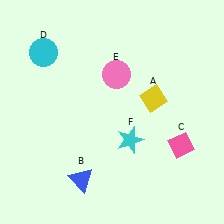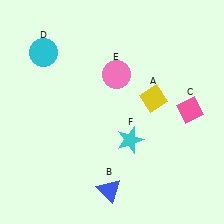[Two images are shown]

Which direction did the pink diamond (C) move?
The pink diamond (C) moved up.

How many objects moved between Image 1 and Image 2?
2 objects moved between the two images.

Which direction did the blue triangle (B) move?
The blue triangle (B) moved right.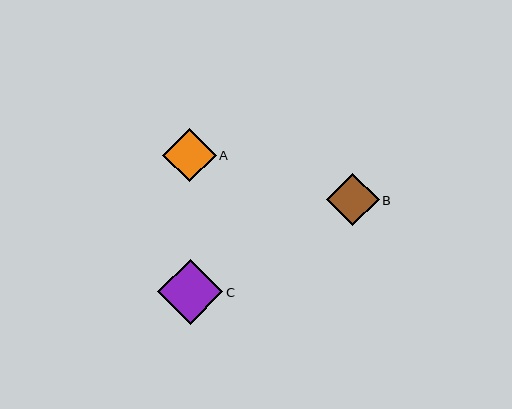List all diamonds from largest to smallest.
From largest to smallest: C, A, B.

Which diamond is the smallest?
Diamond B is the smallest with a size of approximately 53 pixels.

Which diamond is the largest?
Diamond C is the largest with a size of approximately 65 pixels.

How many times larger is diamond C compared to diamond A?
Diamond C is approximately 1.2 times the size of diamond A.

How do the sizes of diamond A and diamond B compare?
Diamond A and diamond B are approximately the same size.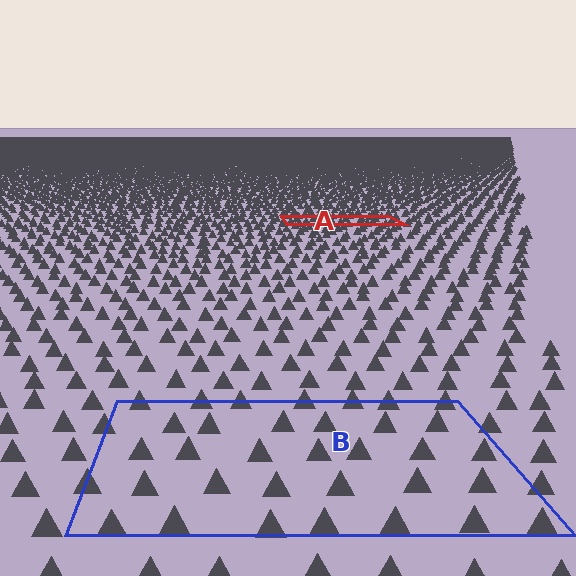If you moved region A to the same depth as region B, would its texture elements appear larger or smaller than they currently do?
They would appear larger. At a closer depth, the same texture elements are projected at a bigger on-screen size.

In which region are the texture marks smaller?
The texture marks are smaller in region A, because it is farther away.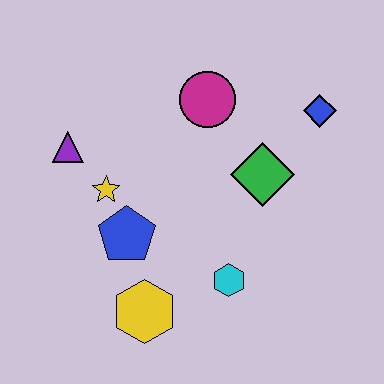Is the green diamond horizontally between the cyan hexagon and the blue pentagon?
No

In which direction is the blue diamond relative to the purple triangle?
The blue diamond is to the right of the purple triangle.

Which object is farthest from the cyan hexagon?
The purple triangle is farthest from the cyan hexagon.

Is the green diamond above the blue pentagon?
Yes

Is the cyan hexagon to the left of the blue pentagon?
No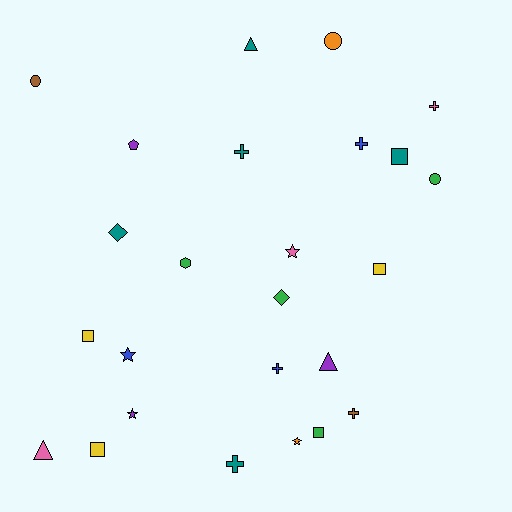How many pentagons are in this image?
There is 1 pentagon.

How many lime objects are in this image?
There are no lime objects.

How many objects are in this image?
There are 25 objects.